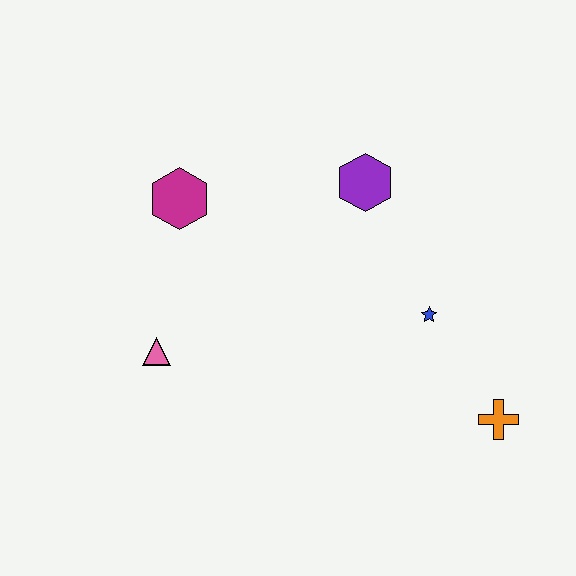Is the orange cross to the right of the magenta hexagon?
Yes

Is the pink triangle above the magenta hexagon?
No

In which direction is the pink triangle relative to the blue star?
The pink triangle is to the left of the blue star.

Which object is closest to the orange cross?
The blue star is closest to the orange cross.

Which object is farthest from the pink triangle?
The orange cross is farthest from the pink triangle.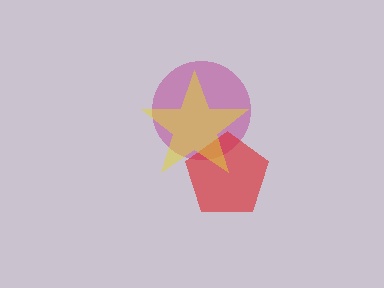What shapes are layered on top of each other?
The layered shapes are: a magenta circle, a red pentagon, a yellow star.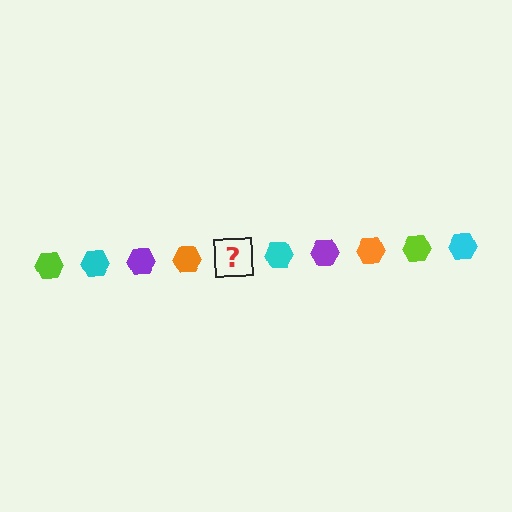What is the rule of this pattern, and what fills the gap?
The rule is that the pattern cycles through lime, cyan, purple, orange hexagons. The gap should be filled with a lime hexagon.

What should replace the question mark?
The question mark should be replaced with a lime hexagon.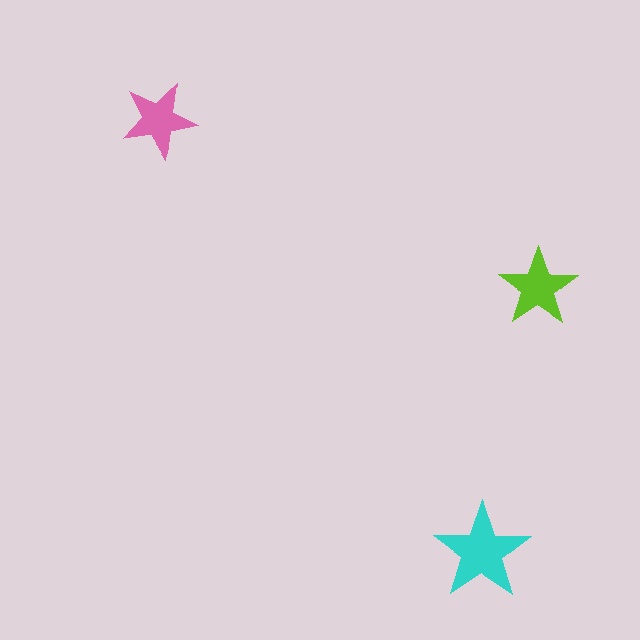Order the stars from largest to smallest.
the cyan one, the lime one, the pink one.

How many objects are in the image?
There are 3 objects in the image.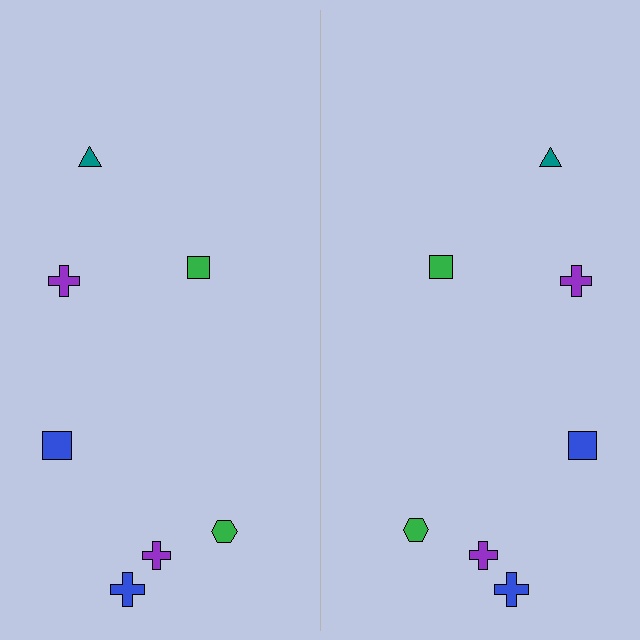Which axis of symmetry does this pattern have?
The pattern has a vertical axis of symmetry running through the center of the image.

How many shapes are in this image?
There are 14 shapes in this image.